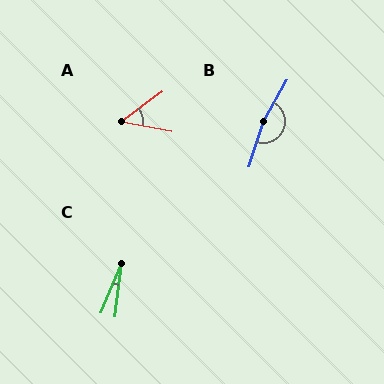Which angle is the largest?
B, at approximately 168 degrees.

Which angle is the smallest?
C, at approximately 16 degrees.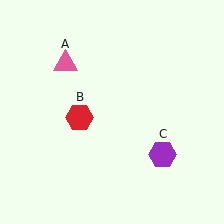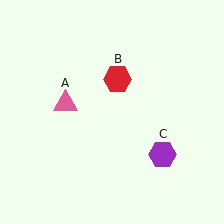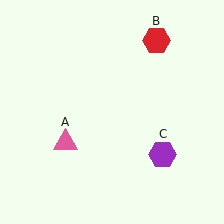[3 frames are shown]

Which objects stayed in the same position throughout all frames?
Purple hexagon (object C) remained stationary.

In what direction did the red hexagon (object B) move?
The red hexagon (object B) moved up and to the right.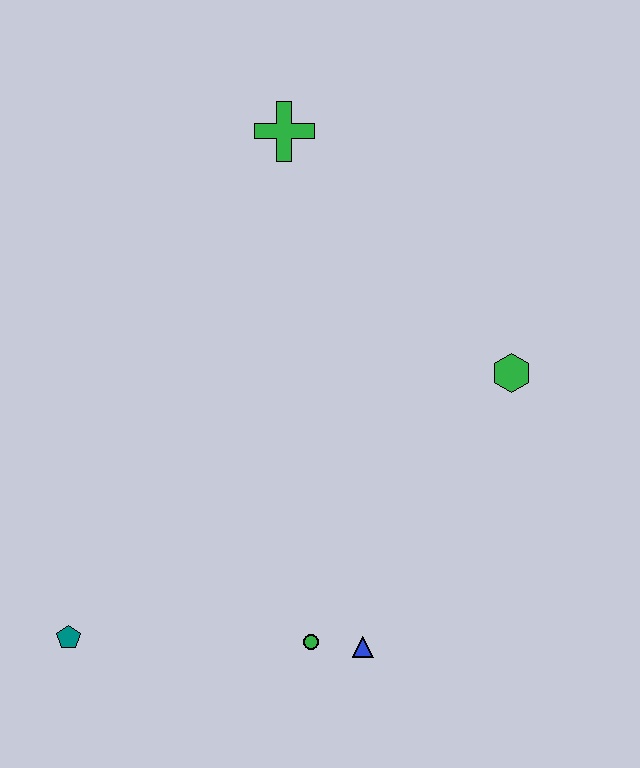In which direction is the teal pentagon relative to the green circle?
The teal pentagon is to the left of the green circle.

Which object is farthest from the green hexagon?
The teal pentagon is farthest from the green hexagon.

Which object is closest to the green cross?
The green hexagon is closest to the green cross.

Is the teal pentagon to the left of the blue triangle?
Yes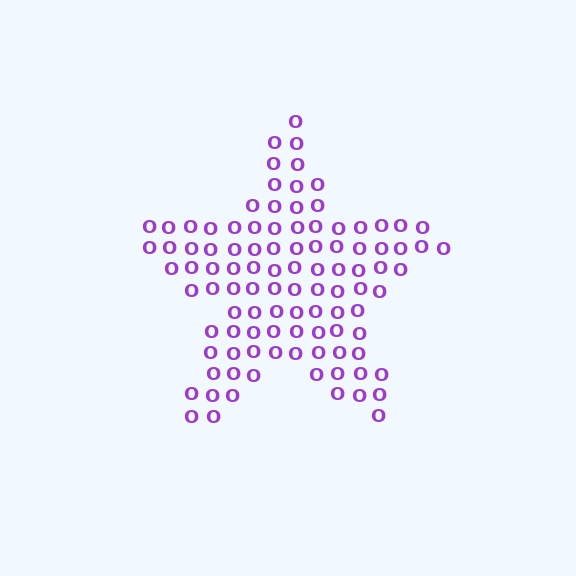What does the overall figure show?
The overall figure shows a star.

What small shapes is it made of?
It is made of small letter O's.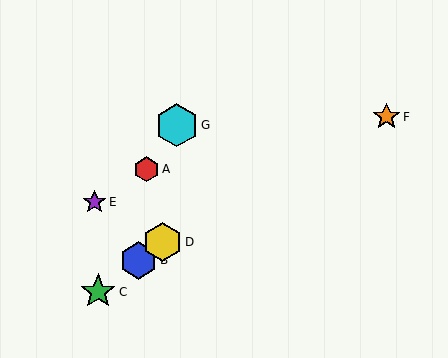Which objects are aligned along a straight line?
Objects B, C, D are aligned along a straight line.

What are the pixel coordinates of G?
Object G is at (177, 125).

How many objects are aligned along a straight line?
3 objects (B, C, D) are aligned along a straight line.